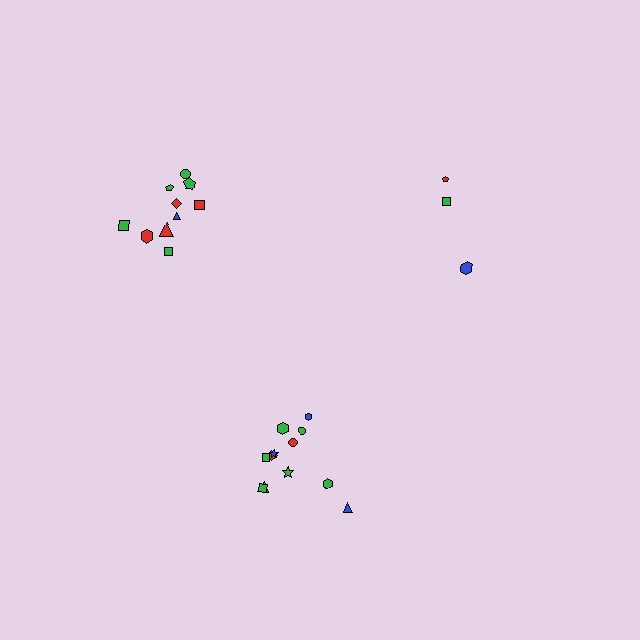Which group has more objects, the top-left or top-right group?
The top-left group.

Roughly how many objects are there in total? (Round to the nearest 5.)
Roughly 25 objects in total.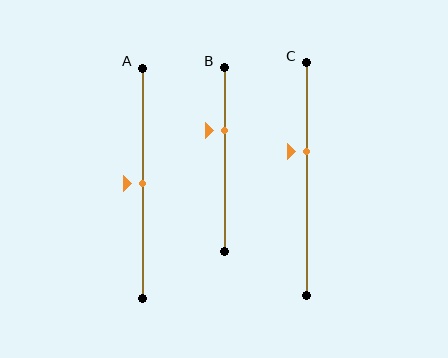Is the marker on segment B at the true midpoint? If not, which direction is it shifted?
No, the marker on segment B is shifted upward by about 16% of the segment length.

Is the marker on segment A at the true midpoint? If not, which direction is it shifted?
Yes, the marker on segment A is at the true midpoint.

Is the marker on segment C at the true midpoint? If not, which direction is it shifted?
No, the marker on segment C is shifted upward by about 12% of the segment length.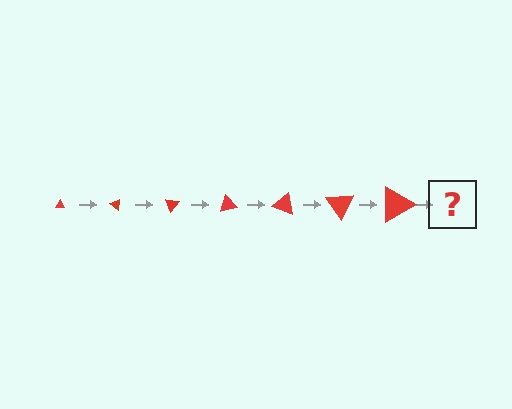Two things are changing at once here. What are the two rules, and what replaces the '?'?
The two rules are that the triangle grows larger each step and it rotates 35 degrees each step. The '?' should be a triangle, larger than the previous one and rotated 245 degrees from the start.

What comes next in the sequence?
The next element should be a triangle, larger than the previous one and rotated 245 degrees from the start.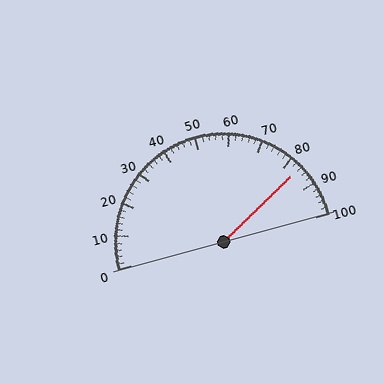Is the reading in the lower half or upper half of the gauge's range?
The reading is in the upper half of the range (0 to 100).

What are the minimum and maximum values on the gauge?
The gauge ranges from 0 to 100.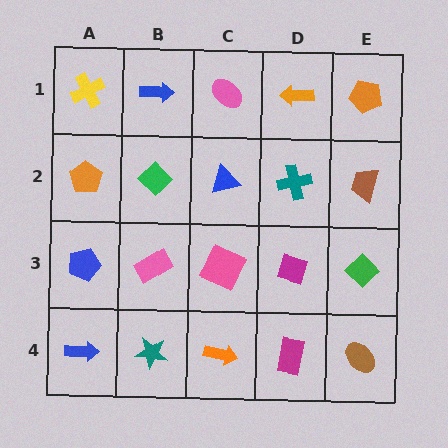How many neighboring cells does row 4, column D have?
3.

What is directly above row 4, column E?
A green diamond.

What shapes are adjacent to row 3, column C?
A blue triangle (row 2, column C), an orange arrow (row 4, column C), a pink rectangle (row 3, column B), a magenta diamond (row 3, column D).